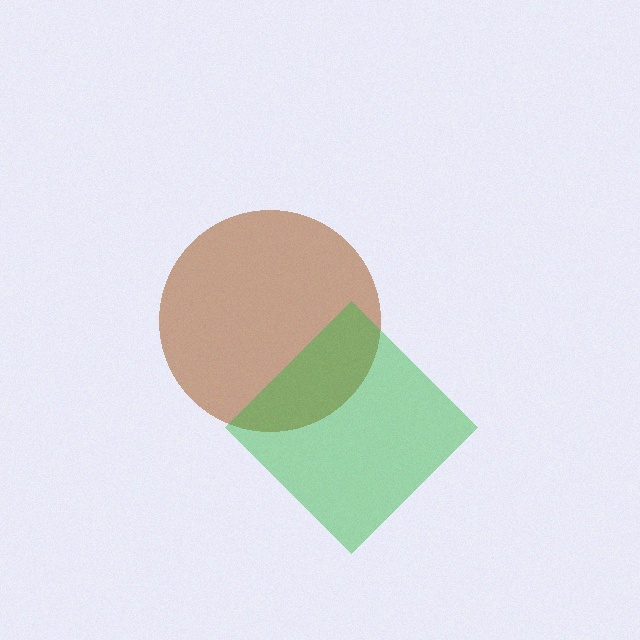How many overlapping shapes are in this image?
There are 2 overlapping shapes in the image.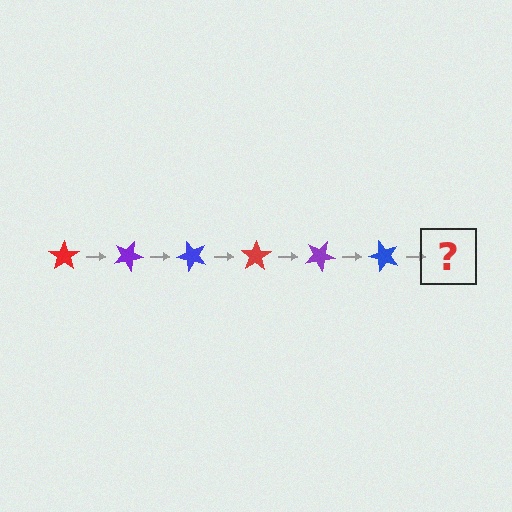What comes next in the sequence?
The next element should be a red star, rotated 150 degrees from the start.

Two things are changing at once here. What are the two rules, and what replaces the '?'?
The two rules are that it rotates 25 degrees each step and the color cycles through red, purple, and blue. The '?' should be a red star, rotated 150 degrees from the start.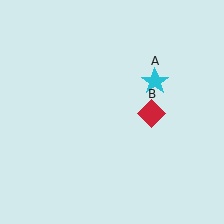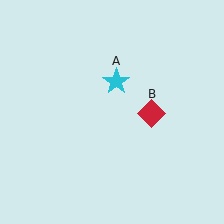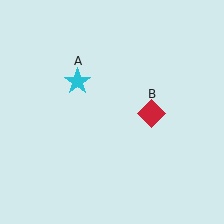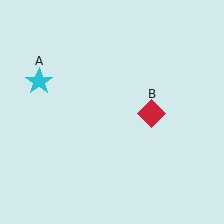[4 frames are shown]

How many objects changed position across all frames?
1 object changed position: cyan star (object A).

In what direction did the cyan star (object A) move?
The cyan star (object A) moved left.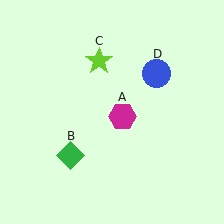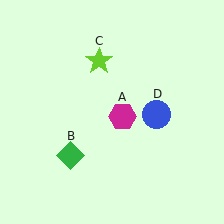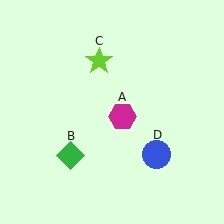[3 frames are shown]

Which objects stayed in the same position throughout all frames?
Magenta hexagon (object A) and green diamond (object B) and lime star (object C) remained stationary.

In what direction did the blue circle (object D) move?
The blue circle (object D) moved down.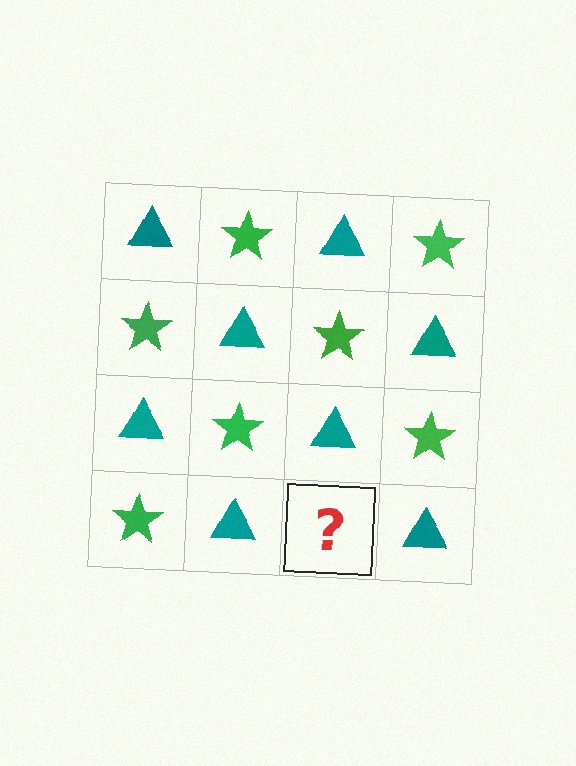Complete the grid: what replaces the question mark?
The question mark should be replaced with a green star.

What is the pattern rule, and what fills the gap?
The rule is that it alternates teal triangle and green star in a checkerboard pattern. The gap should be filled with a green star.